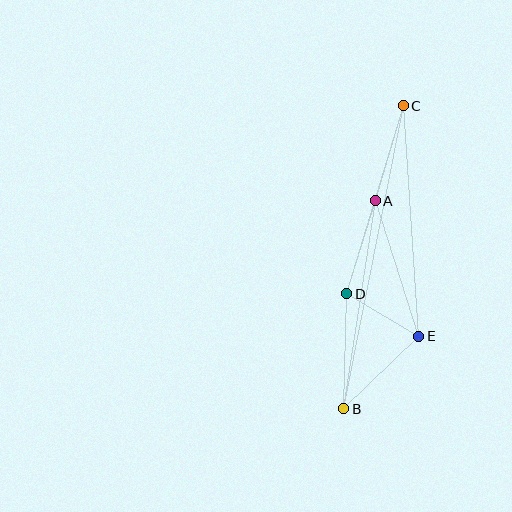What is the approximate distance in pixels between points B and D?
The distance between B and D is approximately 115 pixels.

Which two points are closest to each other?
Points D and E are closest to each other.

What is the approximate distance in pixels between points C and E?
The distance between C and E is approximately 231 pixels.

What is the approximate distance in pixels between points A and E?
The distance between A and E is approximately 142 pixels.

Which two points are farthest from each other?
Points B and C are farthest from each other.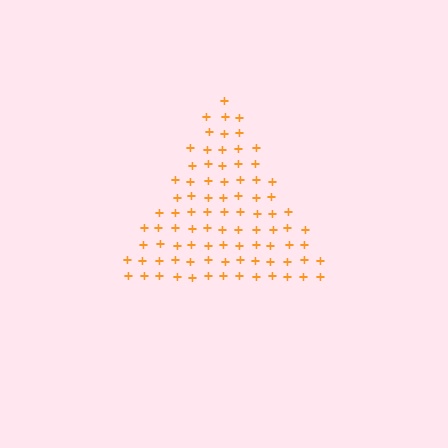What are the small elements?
The small elements are plus signs.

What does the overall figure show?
The overall figure shows a triangle.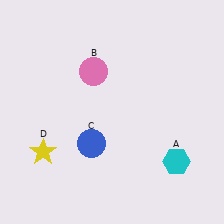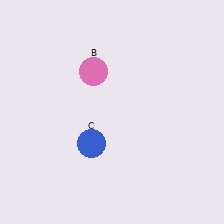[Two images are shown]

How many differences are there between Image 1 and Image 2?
There are 2 differences between the two images.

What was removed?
The cyan hexagon (A), the yellow star (D) were removed in Image 2.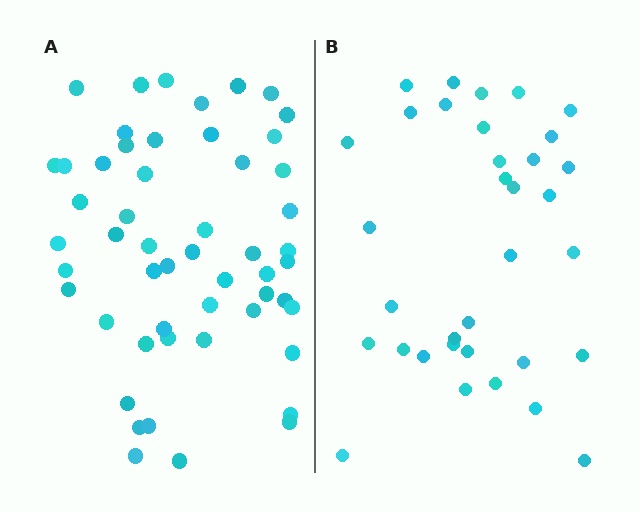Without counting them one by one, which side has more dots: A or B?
Region A (the left region) has more dots.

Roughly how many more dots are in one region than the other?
Region A has approximately 20 more dots than region B.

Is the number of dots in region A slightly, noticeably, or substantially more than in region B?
Region A has substantially more. The ratio is roughly 1.6 to 1.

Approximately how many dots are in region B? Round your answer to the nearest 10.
About 30 dots. (The exact count is 34, which rounds to 30.)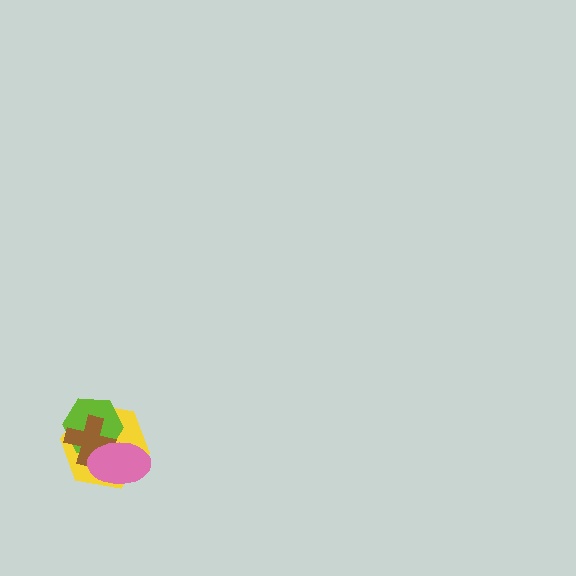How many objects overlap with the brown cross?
3 objects overlap with the brown cross.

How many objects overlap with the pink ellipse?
3 objects overlap with the pink ellipse.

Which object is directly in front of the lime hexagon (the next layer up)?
The brown cross is directly in front of the lime hexagon.